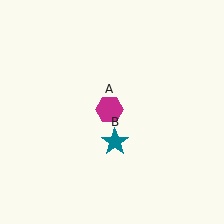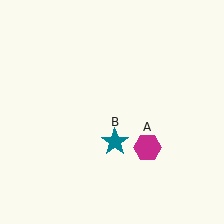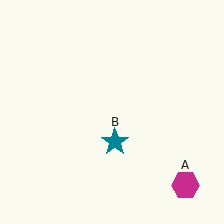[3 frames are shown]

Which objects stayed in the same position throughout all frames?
Teal star (object B) remained stationary.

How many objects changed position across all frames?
1 object changed position: magenta hexagon (object A).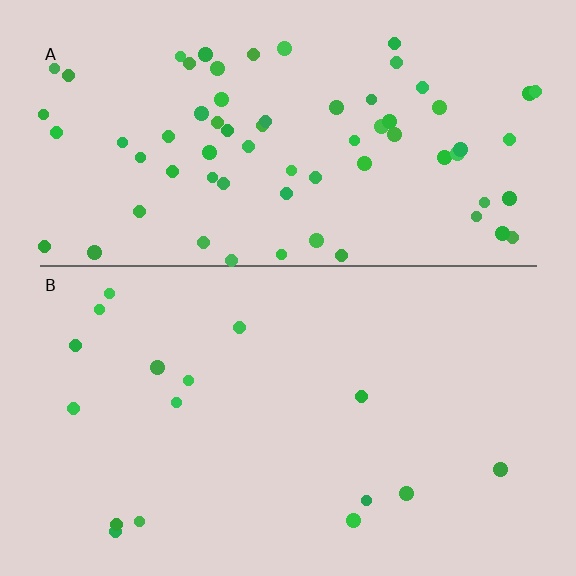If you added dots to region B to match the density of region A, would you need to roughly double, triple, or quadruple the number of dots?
Approximately quadruple.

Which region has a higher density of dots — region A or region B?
A (the top).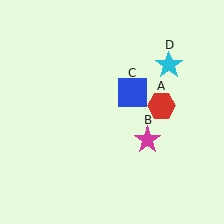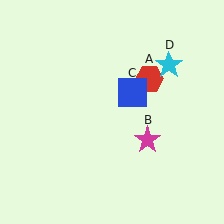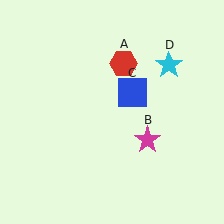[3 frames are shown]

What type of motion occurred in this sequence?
The red hexagon (object A) rotated counterclockwise around the center of the scene.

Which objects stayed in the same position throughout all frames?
Magenta star (object B) and blue square (object C) and cyan star (object D) remained stationary.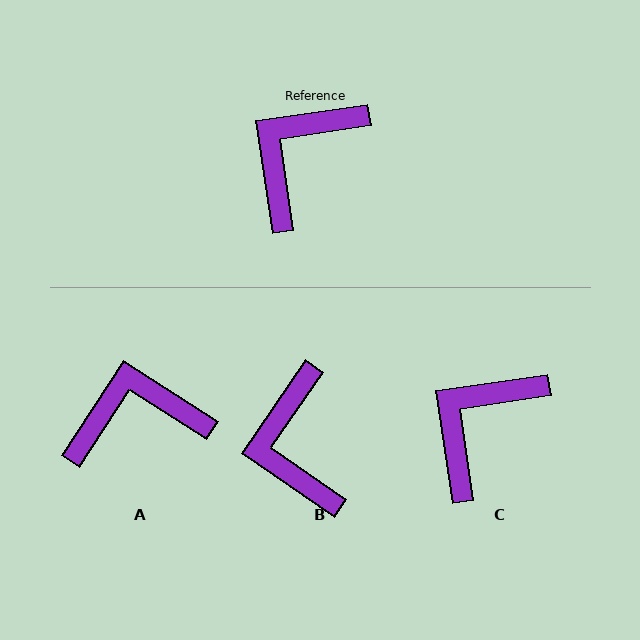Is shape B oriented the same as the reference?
No, it is off by about 47 degrees.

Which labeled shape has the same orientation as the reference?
C.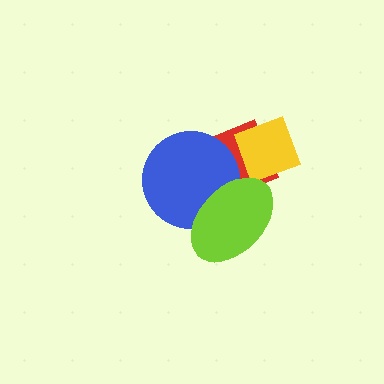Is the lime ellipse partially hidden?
No, no other shape covers it.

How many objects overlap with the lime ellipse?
2 objects overlap with the lime ellipse.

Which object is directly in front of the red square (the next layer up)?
The yellow diamond is directly in front of the red square.